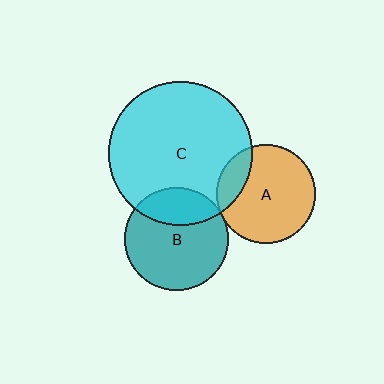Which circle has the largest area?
Circle C (cyan).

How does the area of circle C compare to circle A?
Approximately 2.1 times.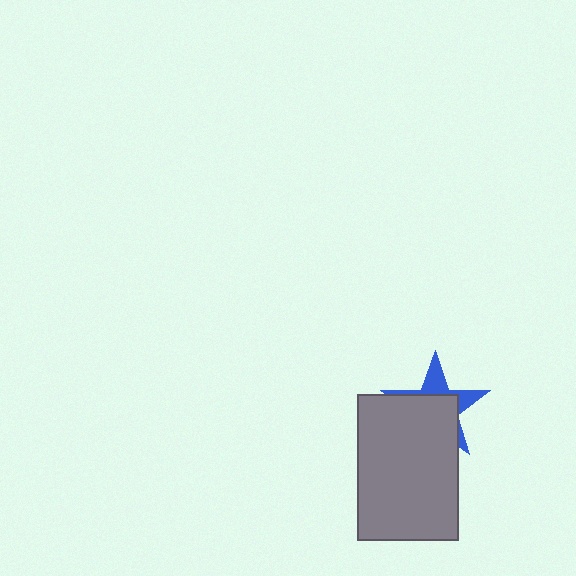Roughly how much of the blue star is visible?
A small part of it is visible (roughly 35%).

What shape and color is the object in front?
The object in front is a gray rectangle.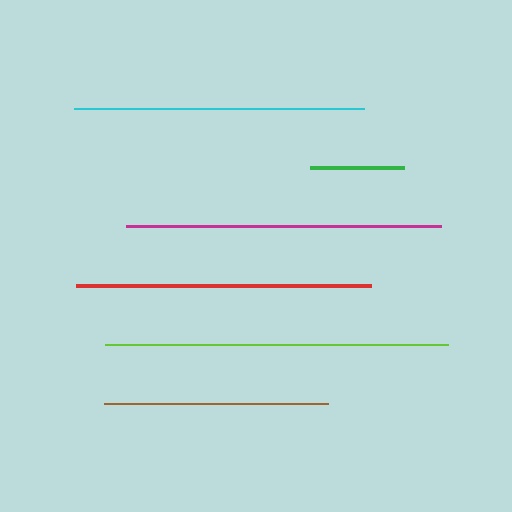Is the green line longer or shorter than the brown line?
The brown line is longer than the green line.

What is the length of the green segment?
The green segment is approximately 94 pixels long.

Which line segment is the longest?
The lime line is the longest at approximately 343 pixels.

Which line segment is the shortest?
The green line is the shortest at approximately 94 pixels.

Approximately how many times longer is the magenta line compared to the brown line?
The magenta line is approximately 1.4 times the length of the brown line.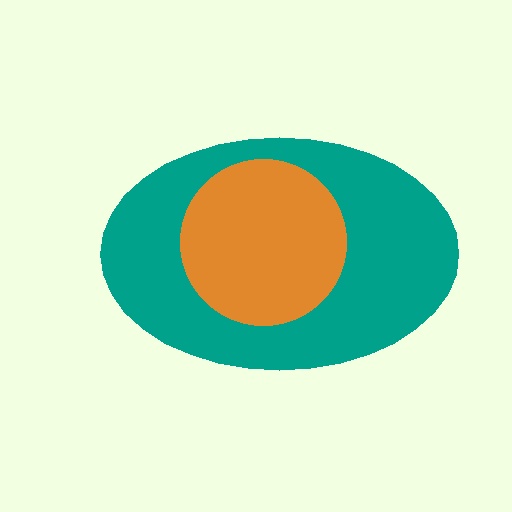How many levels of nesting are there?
2.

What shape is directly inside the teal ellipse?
The orange circle.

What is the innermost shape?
The orange circle.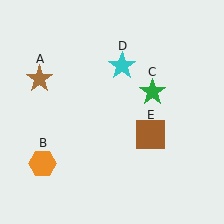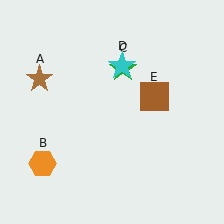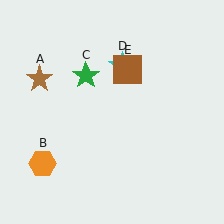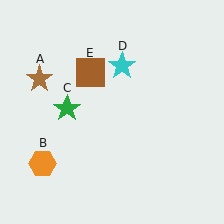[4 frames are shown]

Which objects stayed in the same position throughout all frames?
Brown star (object A) and orange hexagon (object B) and cyan star (object D) remained stationary.